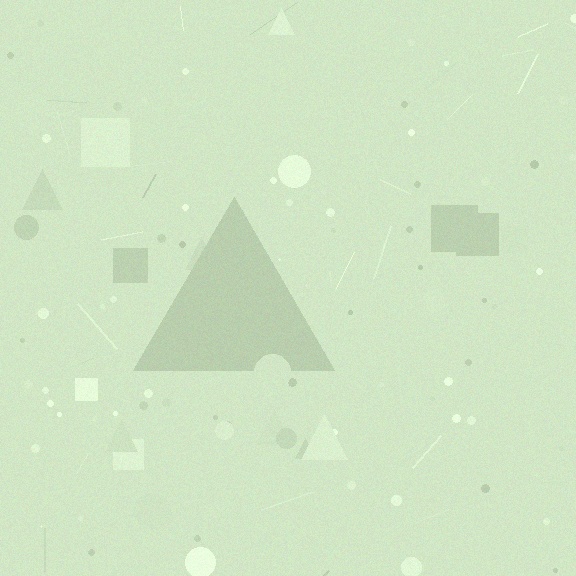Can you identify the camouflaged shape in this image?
The camouflaged shape is a triangle.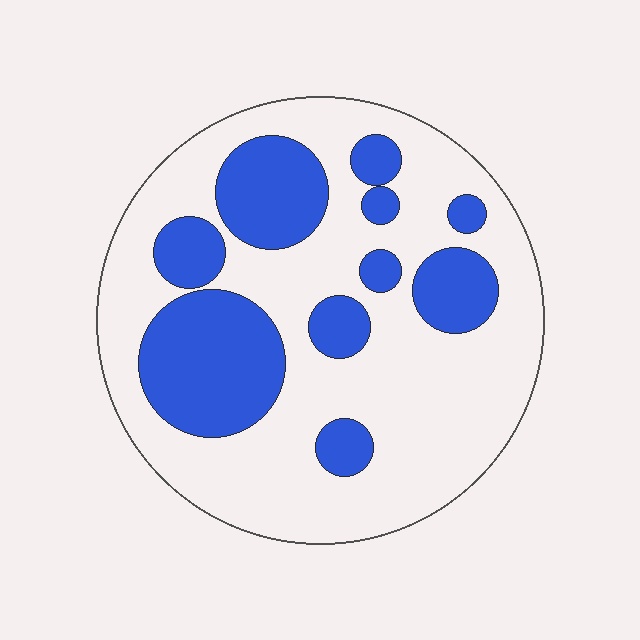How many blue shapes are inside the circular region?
10.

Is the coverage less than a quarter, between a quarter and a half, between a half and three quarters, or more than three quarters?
Between a quarter and a half.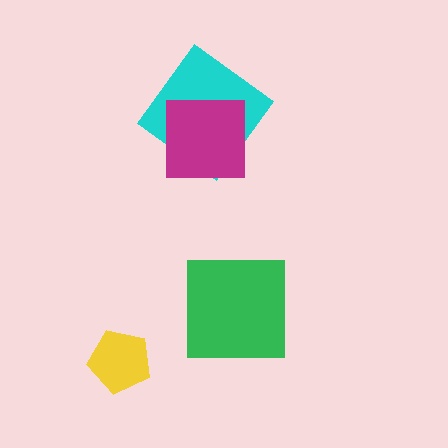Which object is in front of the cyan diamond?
The magenta square is in front of the cyan diamond.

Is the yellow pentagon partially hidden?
No, no other shape covers it.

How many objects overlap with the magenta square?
1 object overlaps with the magenta square.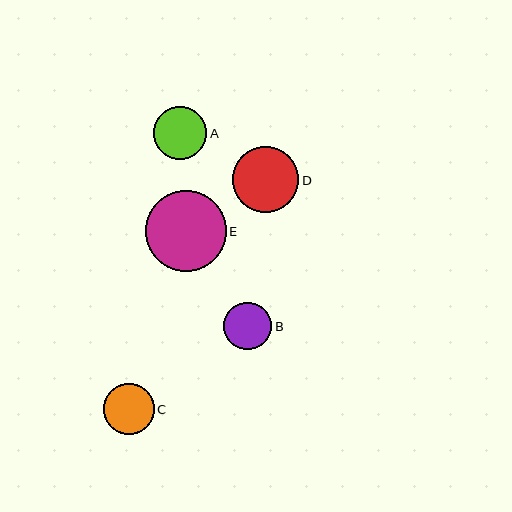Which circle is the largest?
Circle E is the largest with a size of approximately 81 pixels.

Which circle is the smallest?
Circle B is the smallest with a size of approximately 48 pixels.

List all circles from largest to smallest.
From largest to smallest: E, D, A, C, B.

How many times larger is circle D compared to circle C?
Circle D is approximately 1.3 times the size of circle C.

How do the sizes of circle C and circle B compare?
Circle C and circle B are approximately the same size.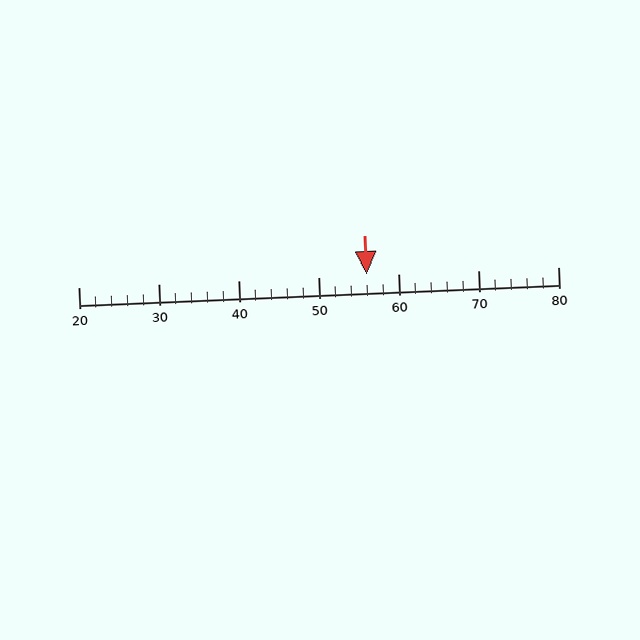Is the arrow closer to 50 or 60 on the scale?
The arrow is closer to 60.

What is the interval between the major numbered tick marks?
The major tick marks are spaced 10 units apart.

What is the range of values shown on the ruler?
The ruler shows values from 20 to 80.